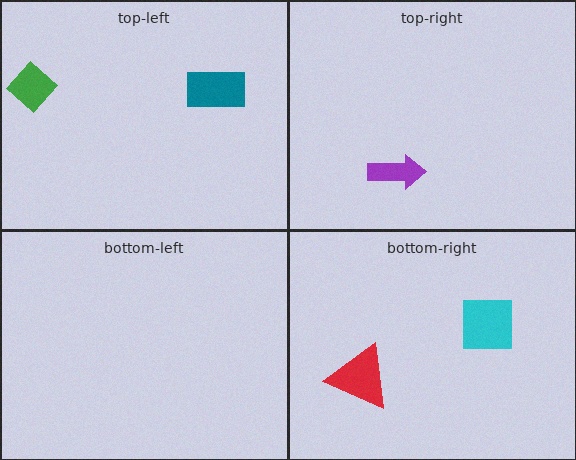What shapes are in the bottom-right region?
The cyan square, the red triangle.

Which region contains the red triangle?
The bottom-right region.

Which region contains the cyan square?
The bottom-right region.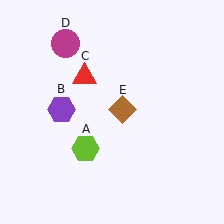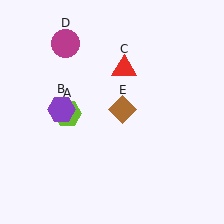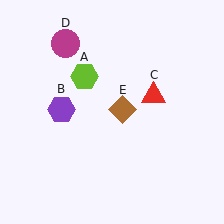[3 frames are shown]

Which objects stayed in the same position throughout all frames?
Purple hexagon (object B) and magenta circle (object D) and brown diamond (object E) remained stationary.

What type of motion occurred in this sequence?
The lime hexagon (object A), red triangle (object C) rotated clockwise around the center of the scene.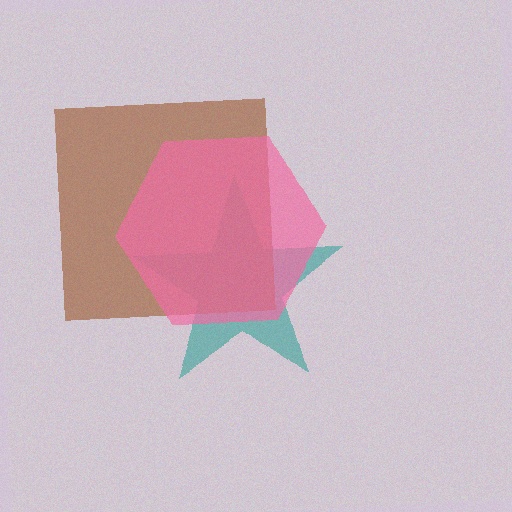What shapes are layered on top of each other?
The layered shapes are: a teal star, a brown square, a pink hexagon.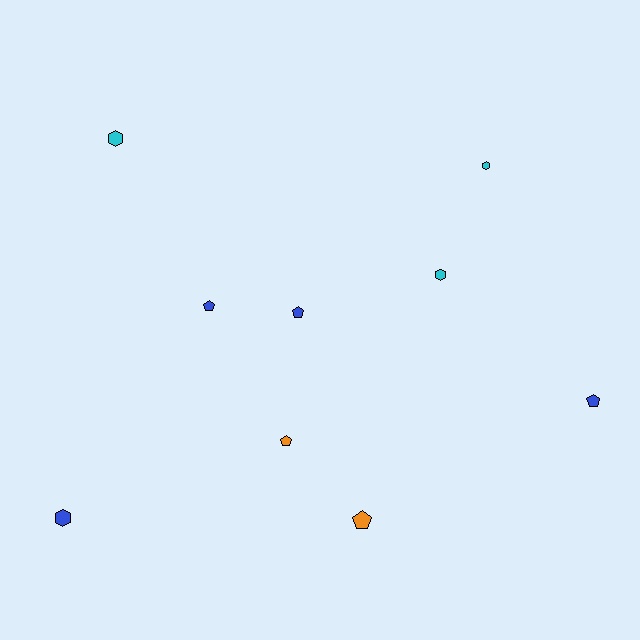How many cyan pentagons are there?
There are no cyan pentagons.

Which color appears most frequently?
Blue, with 4 objects.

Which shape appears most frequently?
Pentagon, with 5 objects.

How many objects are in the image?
There are 9 objects.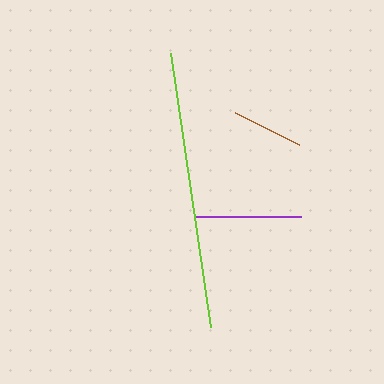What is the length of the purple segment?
The purple segment is approximately 106 pixels long.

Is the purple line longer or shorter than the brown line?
The purple line is longer than the brown line.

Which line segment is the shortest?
The brown line is the shortest at approximately 72 pixels.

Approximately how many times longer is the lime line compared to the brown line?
The lime line is approximately 3.9 times the length of the brown line.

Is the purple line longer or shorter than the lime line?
The lime line is longer than the purple line.